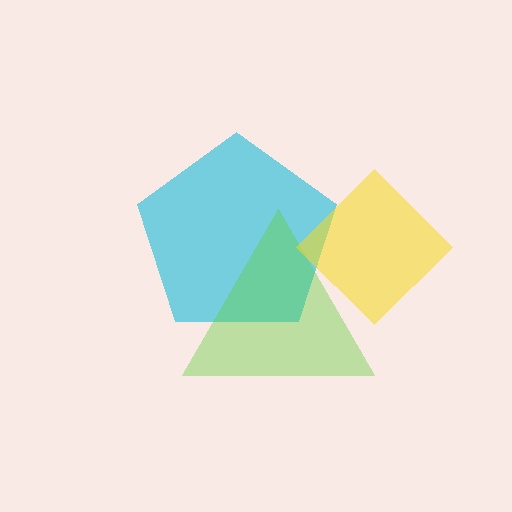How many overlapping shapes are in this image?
There are 3 overlapping shapes in the image.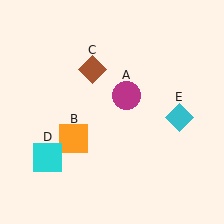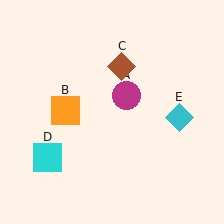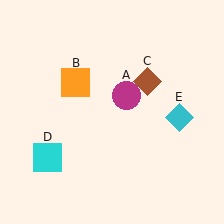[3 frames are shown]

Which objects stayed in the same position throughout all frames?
Magenta circle (object A) and cyan square (object D) and cyan diamond (object E) remained stationary.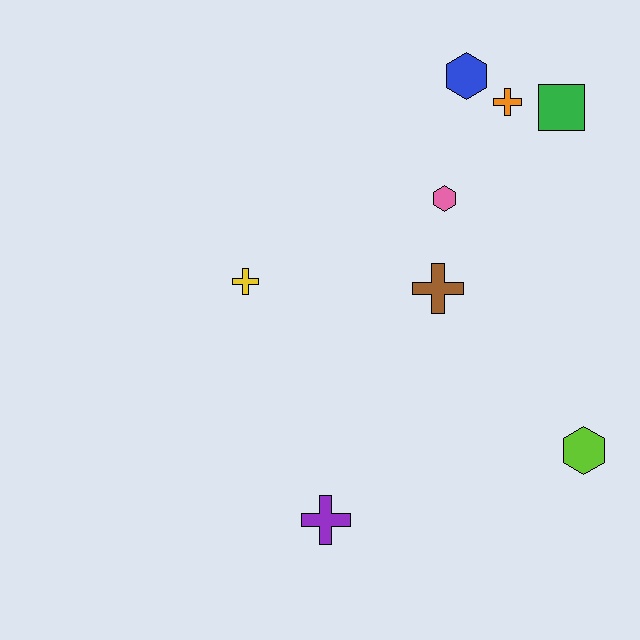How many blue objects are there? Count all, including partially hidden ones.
There is 1 blue object.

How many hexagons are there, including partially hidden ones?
There are 3 hexagons.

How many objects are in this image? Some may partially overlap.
There are 8 objects.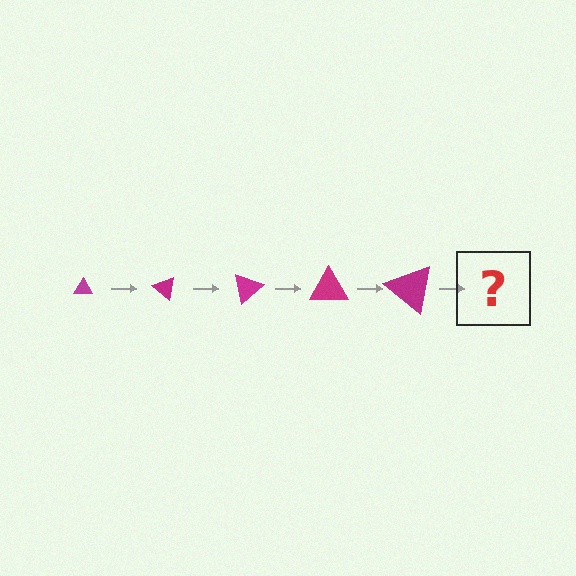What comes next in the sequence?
The next element should be a triangle, larger than the previous one and rotated 200 degrees from the start.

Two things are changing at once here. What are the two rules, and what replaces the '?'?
The two rules are that the triangle grows larger each step and it rotates 40 degrees each step. The '?' should be a triangle, larger than the previous one and rotated 200 degrees from the start.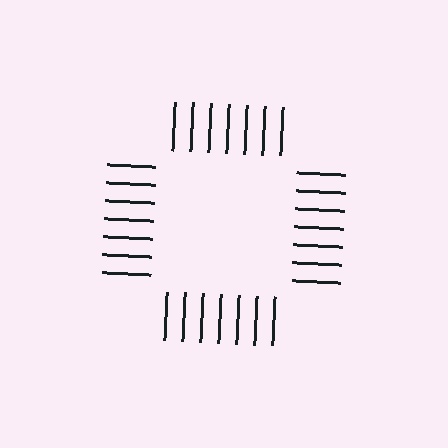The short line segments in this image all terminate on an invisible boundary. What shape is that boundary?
An illusory square — the line segments terminate on its edges but no continuous stroke is drawn.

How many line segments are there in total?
28 — 7 along each of the 4 edges.